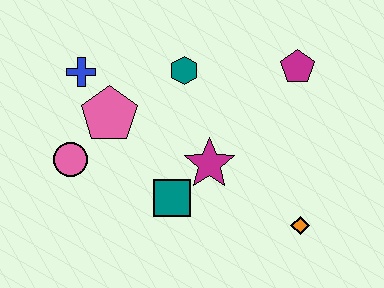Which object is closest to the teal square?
The magenta star is closest to the teal square.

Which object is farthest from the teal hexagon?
The orange diamond is farthest from the teal hexagon.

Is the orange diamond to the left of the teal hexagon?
No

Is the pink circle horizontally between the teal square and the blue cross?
No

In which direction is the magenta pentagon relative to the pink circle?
The magenta pentagon is to the right of the pink circle.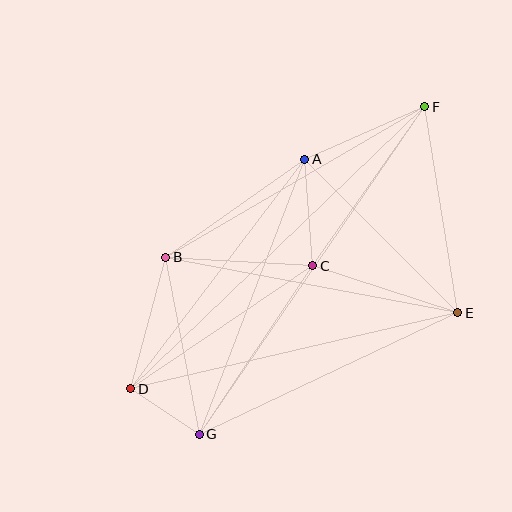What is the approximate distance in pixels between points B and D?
The distance between B and D is approximately 136 pixels.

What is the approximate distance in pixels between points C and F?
The distance between C and F is approximately 194 pixels.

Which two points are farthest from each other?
Points D and F are farthest from each other.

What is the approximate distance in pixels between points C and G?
The distance between C and G is approximately 203 pixels.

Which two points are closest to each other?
Points D and G are closest to each other.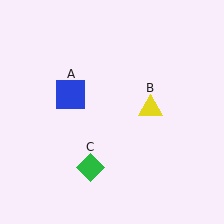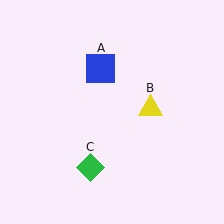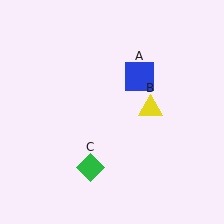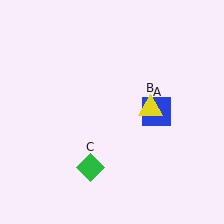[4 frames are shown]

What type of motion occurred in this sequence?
The blue square (object A) rotated clockwise around the center of the scene.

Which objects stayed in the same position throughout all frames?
Yellow triangle (object B) and green diamond (object C) remained stationary.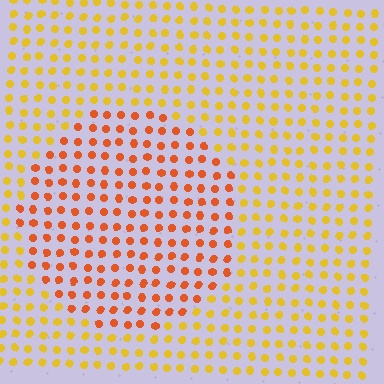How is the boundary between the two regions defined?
The boundary is defined purely by a slight shift in hue (about 34 degrees). Spacing, size, and orientation are identical on both sides.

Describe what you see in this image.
The image is filled with small yellow elements in a uniform arrangement. A circle-shaped region is visible where the elements are tinted to a slightly different hue, forming a subtle color boundary.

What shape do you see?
I see a circle.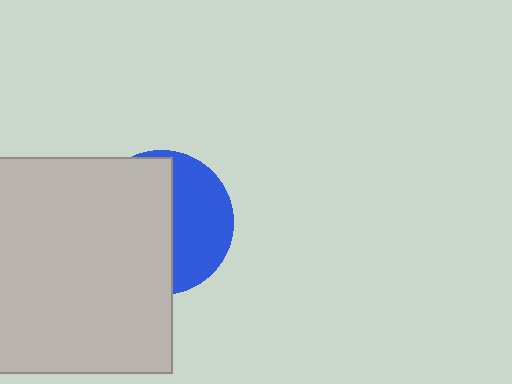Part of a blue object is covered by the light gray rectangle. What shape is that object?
It is a circle.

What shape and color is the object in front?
The object in front is a light gray rectangle.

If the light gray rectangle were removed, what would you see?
You would see the complete blue circle.